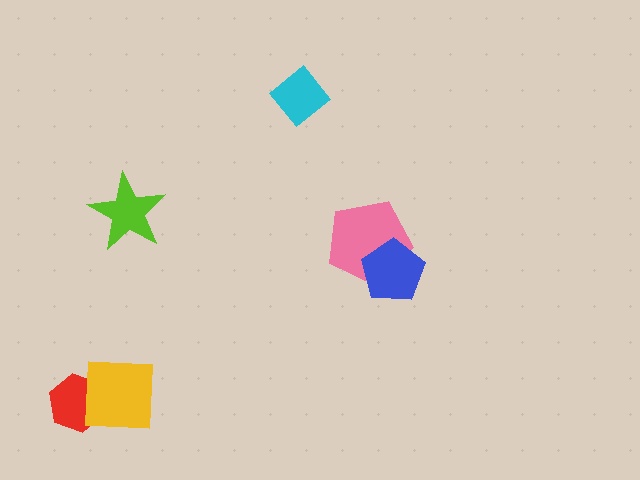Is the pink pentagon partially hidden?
Yes, it is partially covered by another shape.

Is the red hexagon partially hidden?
Yes, it is partially covered by another shape.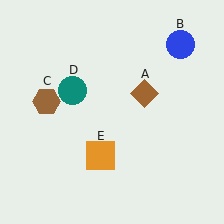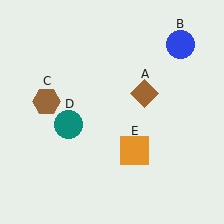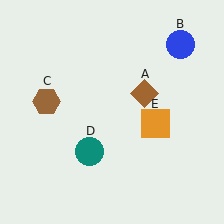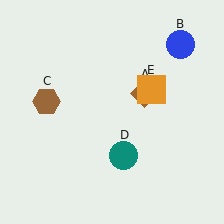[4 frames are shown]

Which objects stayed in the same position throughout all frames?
Brown diamond (object A) and blue circle (object B) and brown hexagon (object C) remained stationary.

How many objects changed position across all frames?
2 objects changed position: teal circle (object D), orange square (object E).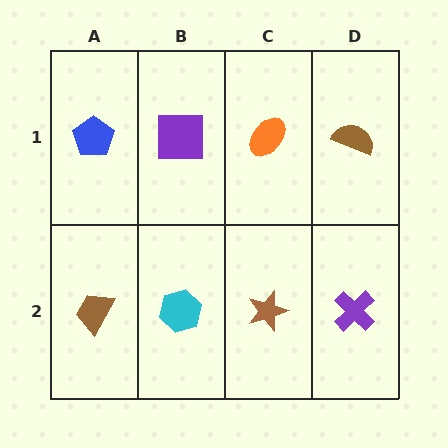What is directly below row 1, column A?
A brown trapezoid.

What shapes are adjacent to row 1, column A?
A brown trapezoid (row 2, column A), a purple square (row 1, column B).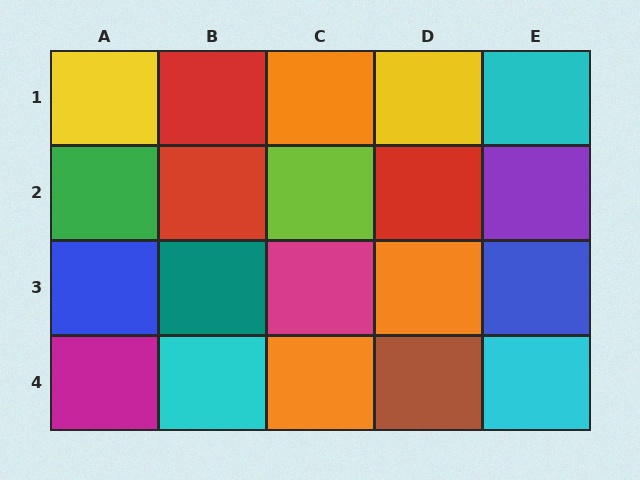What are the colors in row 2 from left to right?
Green, red, lime, red, purple.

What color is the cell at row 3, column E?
Blue.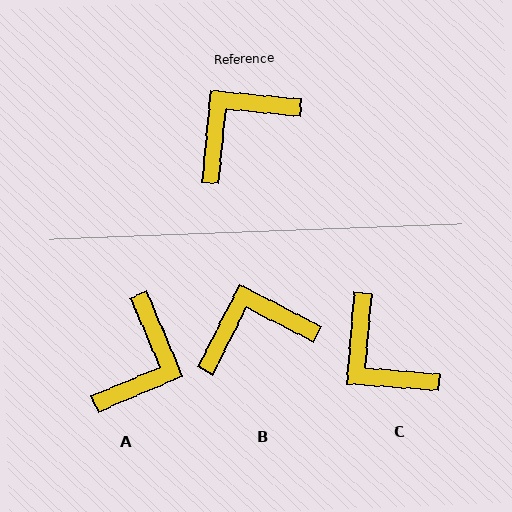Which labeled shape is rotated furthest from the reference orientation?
A, about 151 degrees away.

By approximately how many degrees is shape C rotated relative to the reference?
Approximately 91 degrees counter-clockwise.